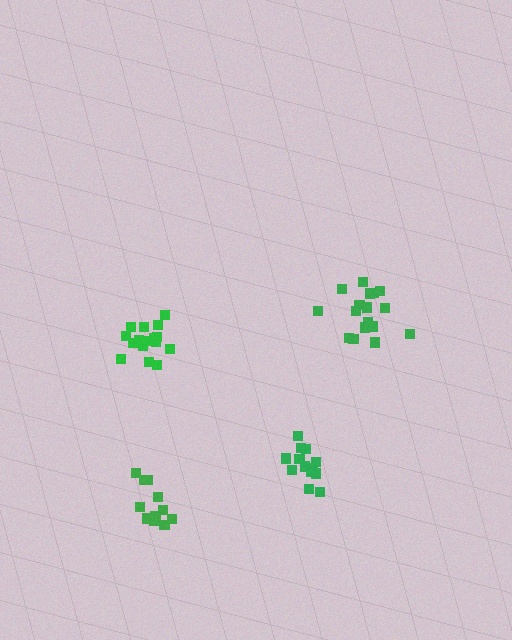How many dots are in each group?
Group 1: 13 dots, Group 2: 12 dots, Group 3: 17 dots, Group 4: 17 dots (59 total).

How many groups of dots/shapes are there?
There are 4 groups.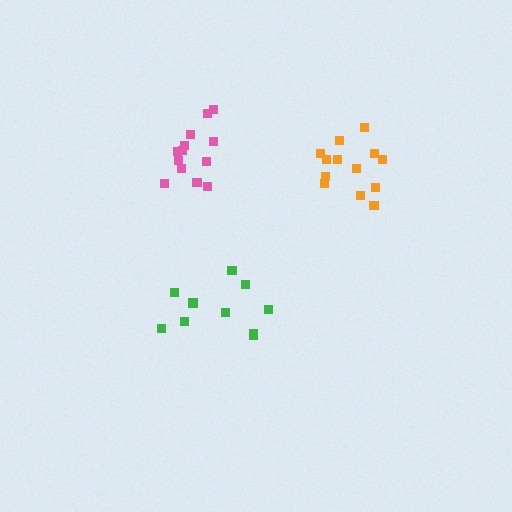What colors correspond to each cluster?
The clusters are colored: green, pink, orange.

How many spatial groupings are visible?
There are 3 spatial groupings.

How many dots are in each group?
Group 1: 10 dots, Group 2: 13 dots, Group 3: 13 dots (36 total).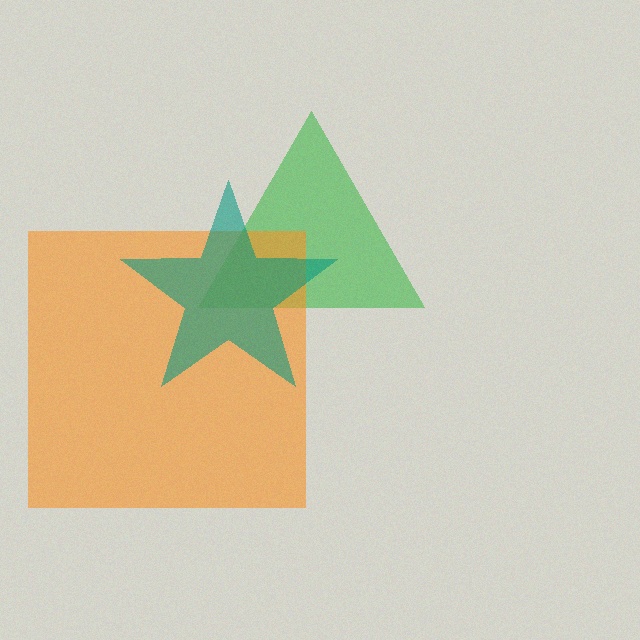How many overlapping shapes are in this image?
There are 3 overlapping shapes in the image.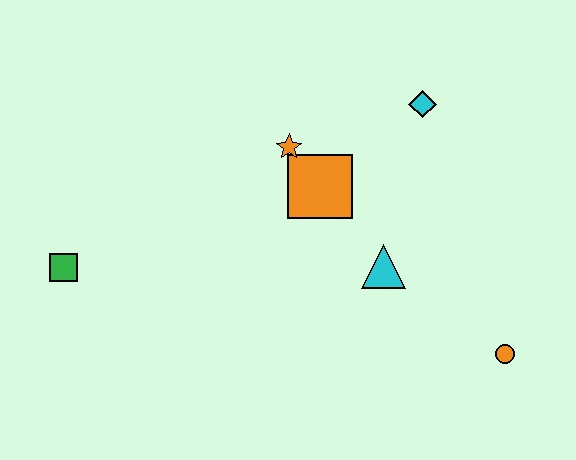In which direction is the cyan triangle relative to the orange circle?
The cyan triangle is to the left of the orange circle.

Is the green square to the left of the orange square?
Yes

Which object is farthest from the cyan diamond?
The green square is farthest from the cyan diamond.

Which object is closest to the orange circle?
The cyan triangle is closest to the orange circle.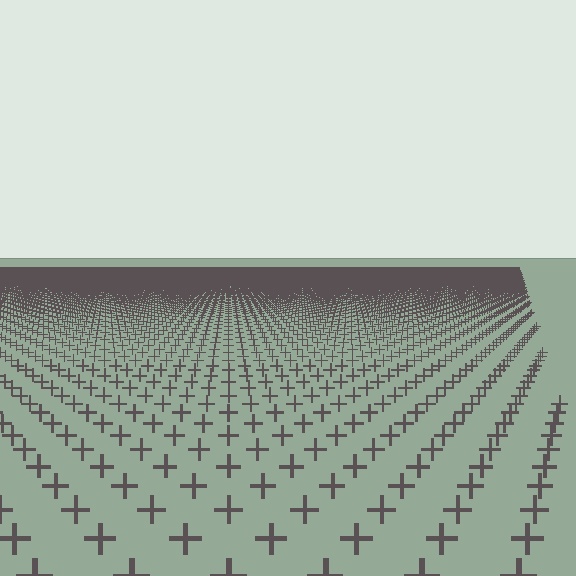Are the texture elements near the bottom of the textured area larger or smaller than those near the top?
Larger. Near the bottom, elements are closer to the viewer and appear at a bigger on-screen size.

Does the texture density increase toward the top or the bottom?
Density increases toward the top.